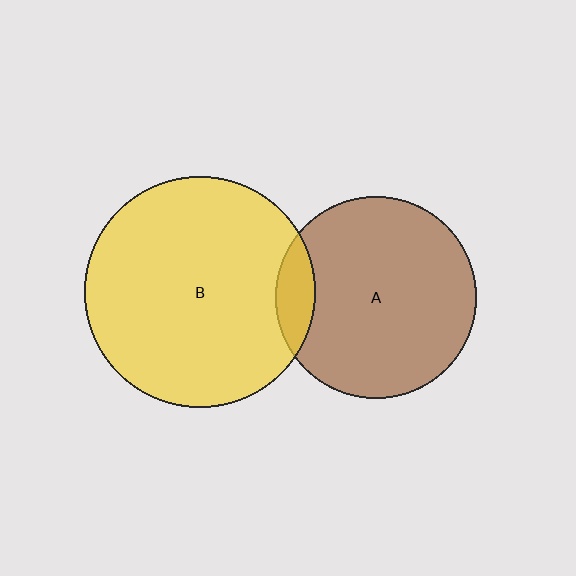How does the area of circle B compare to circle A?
Approximately 1.3 times.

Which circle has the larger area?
Circle B (yellow).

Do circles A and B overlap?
Yes.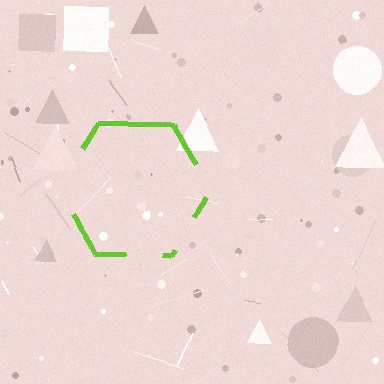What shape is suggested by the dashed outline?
The dashed outline suggests a hexagon.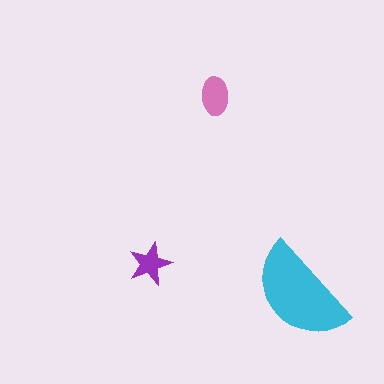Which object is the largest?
The cyan semicircle.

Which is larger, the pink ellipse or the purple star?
The pink ellipse.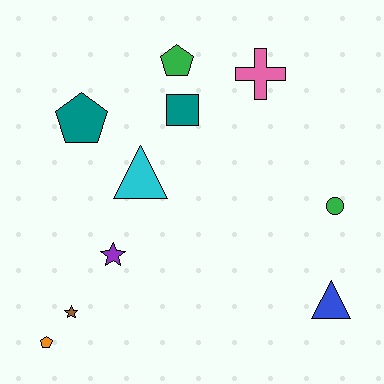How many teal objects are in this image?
There are 2 teal objects.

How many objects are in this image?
There are 10 objects.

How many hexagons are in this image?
There are no hexagons.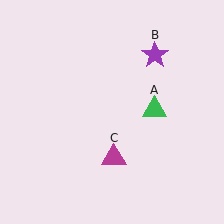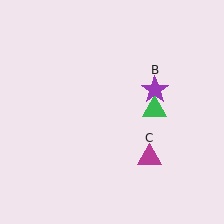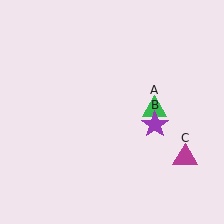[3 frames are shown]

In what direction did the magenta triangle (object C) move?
The magenta triangle (object C) moved right.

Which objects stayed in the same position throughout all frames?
Green triangle (object A) remained stationary.